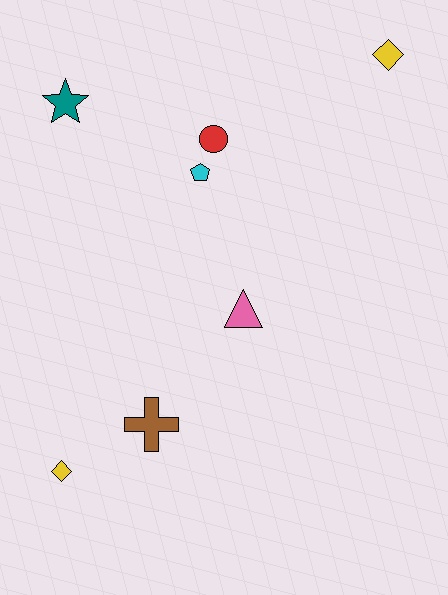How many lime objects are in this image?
There are no lime objects.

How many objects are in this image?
There are 7 objects.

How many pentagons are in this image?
There is 1 pentagon.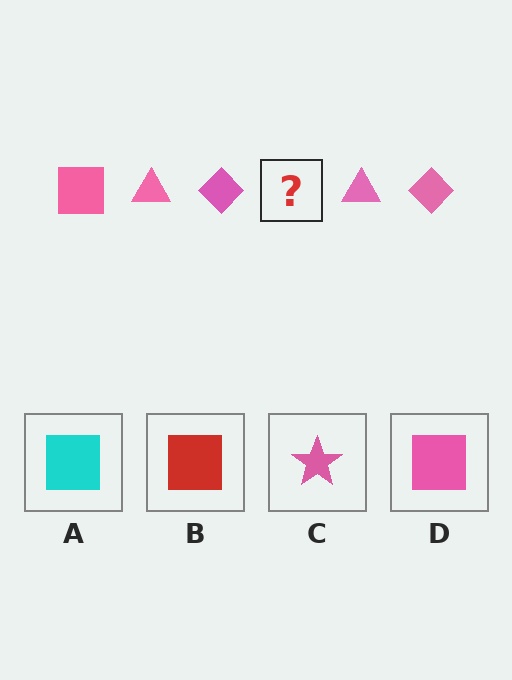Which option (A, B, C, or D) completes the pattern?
D.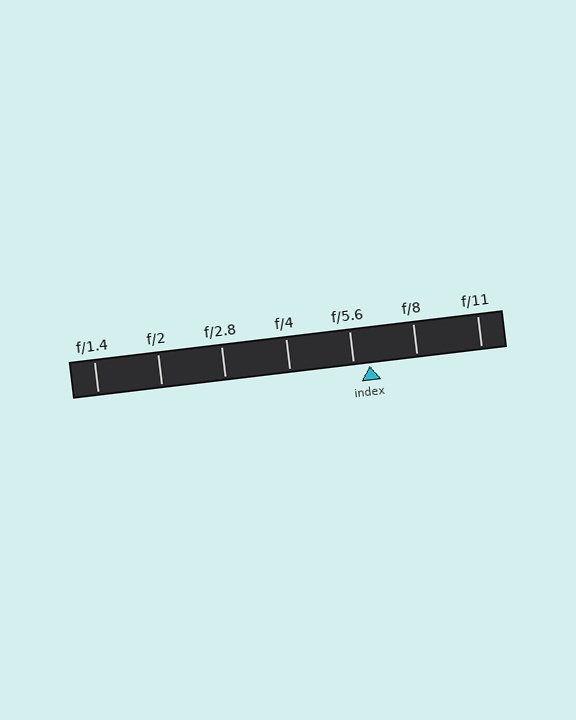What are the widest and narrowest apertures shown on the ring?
The widest aperture shown is f/1.4 and the narrowest is f/11.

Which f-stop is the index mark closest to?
The index mark is closest to f/5.6.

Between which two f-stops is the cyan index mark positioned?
The index mark is between f/5.6 and f/8.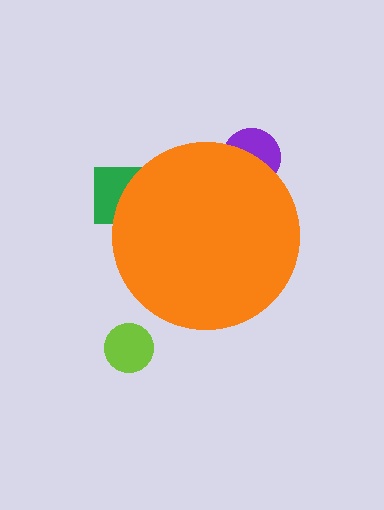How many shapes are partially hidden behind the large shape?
2 shapes are partially hidden.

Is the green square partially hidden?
Yes, the green square is partially hidden behind the orange circle.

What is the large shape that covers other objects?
An orange circle.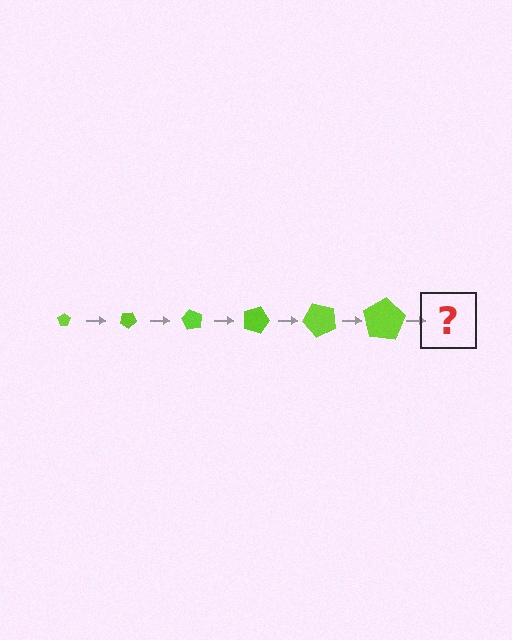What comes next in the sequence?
The next element should be a pentagon, larger than the previous one and rotated 180 degrees from the start.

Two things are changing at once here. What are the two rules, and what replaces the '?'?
The two rules are that the pentagon grows larger each step and it rotates 30 degrees each step. The '?' should be a pentagon, larger than the previous one and rotated 180 degrees from the start.